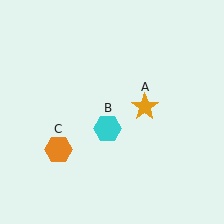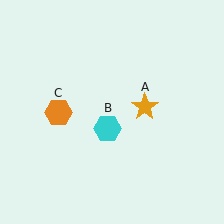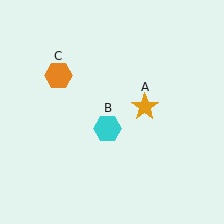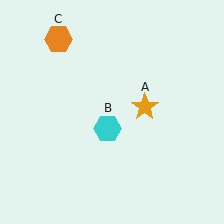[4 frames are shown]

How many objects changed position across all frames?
1 object changed position: orange hexagon (object C).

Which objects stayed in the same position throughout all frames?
Orange star (object A) and cyan hexagon (object B) remained stationary.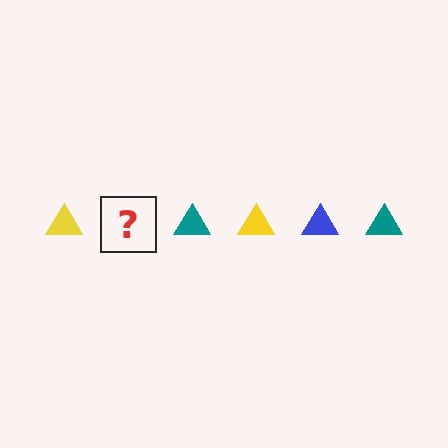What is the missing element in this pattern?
The missing element is a blue triangle.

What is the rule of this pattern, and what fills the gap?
The rule is that the pattern cycles through yellow, blue, teal triangles. The gap should be filled with a blue triangle.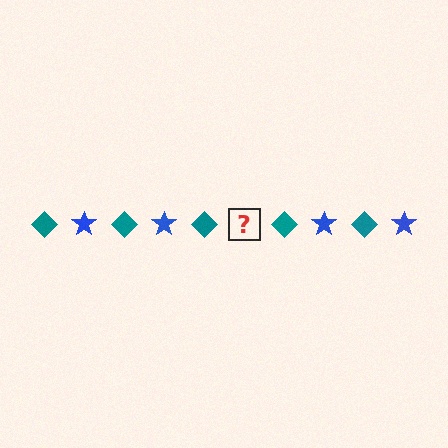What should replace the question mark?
The question mark should be replaced with a blue star.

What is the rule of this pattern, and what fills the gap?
The rule is that the pattern alternates between teal diamond and blue star. The gap should be filled with a blue star.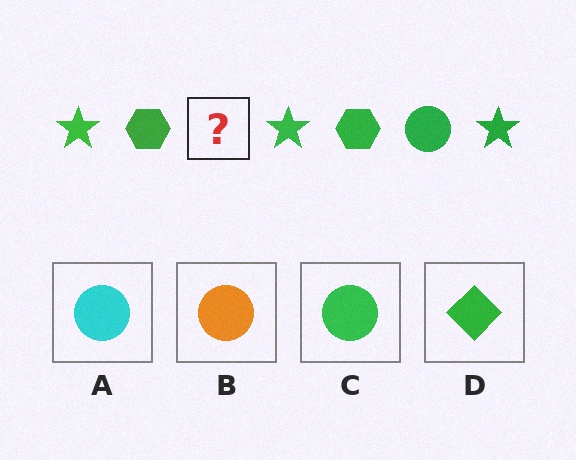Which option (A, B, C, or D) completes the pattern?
C.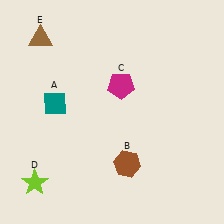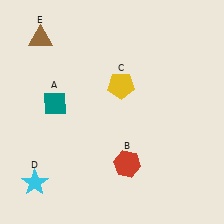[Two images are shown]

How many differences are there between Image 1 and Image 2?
There are 3 differences between the two images.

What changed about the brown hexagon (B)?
In Image 1, B is brown. In Image 2, it changed to red.